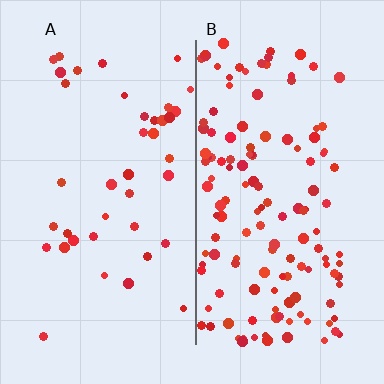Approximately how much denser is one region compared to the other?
Approximately 3.5× — region B over region A.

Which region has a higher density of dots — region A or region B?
B (the right).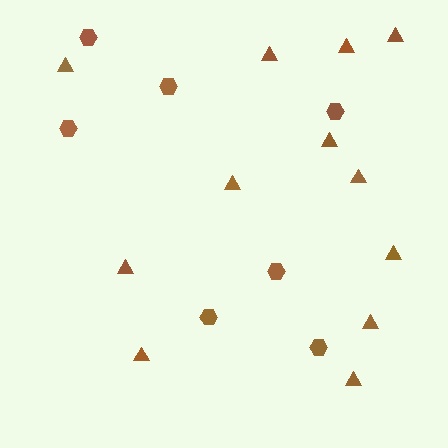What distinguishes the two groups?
There are 2 groups: one group of triangles (12) and one group of hexagons (7).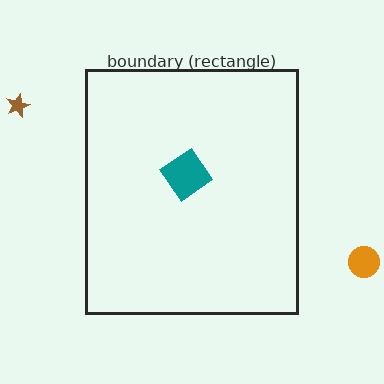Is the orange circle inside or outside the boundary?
Outside.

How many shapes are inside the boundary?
1 inside, 2 outside.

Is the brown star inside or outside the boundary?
Outside.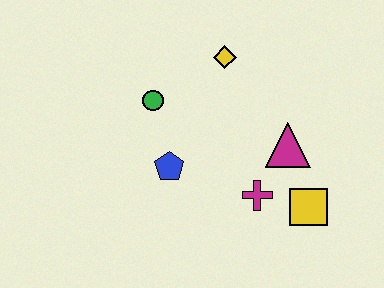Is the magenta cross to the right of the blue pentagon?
Yes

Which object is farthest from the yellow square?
The green circle is farthest from the yellow square.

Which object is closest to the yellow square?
The magenta cross is closest to the yellow square.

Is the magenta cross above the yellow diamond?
No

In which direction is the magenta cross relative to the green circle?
The magenta cross is to the right of the green circle.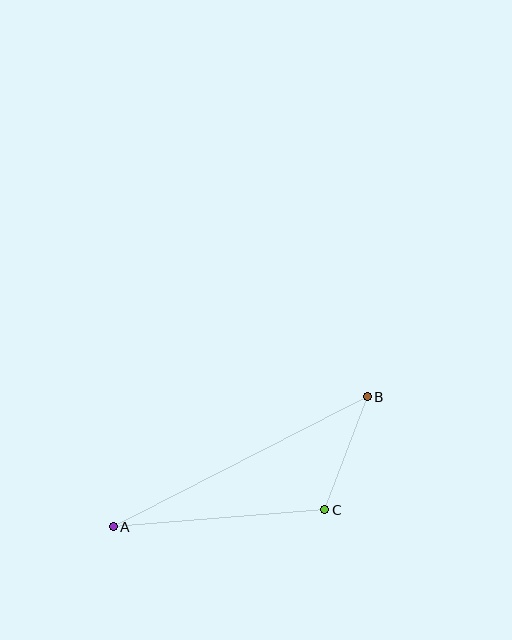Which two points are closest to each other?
Points B and C are closest to each other.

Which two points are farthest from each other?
Points A and B are farthest from each other.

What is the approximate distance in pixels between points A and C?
The distance between A and C is approximately 212 pixels.